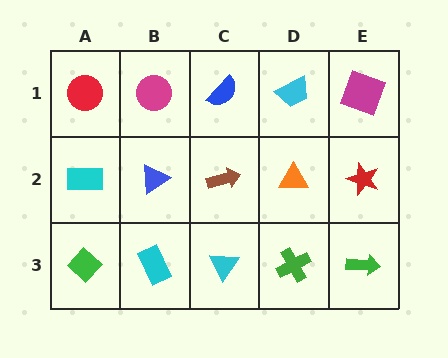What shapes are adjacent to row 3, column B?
A blue triangle (row 2, column B), a green diamond (row 3, column A), a cyan triangle (row 3, column C).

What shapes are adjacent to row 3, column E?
A red star (row 2, column E), a green cross (row 3, column D).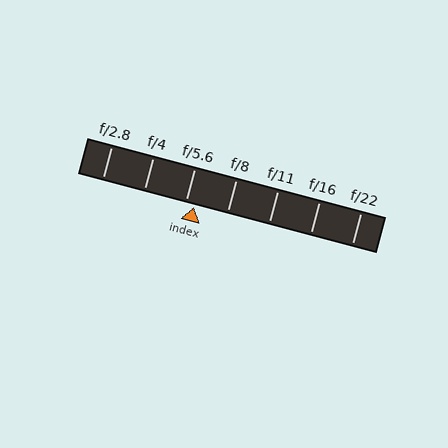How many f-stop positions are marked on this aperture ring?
There are 7 f-stop positions marked.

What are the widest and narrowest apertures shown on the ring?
The widest aperture shown is f/2.8 and the narrowest is f/22.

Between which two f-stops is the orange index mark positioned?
The index mark is between f/5.6 and f/8.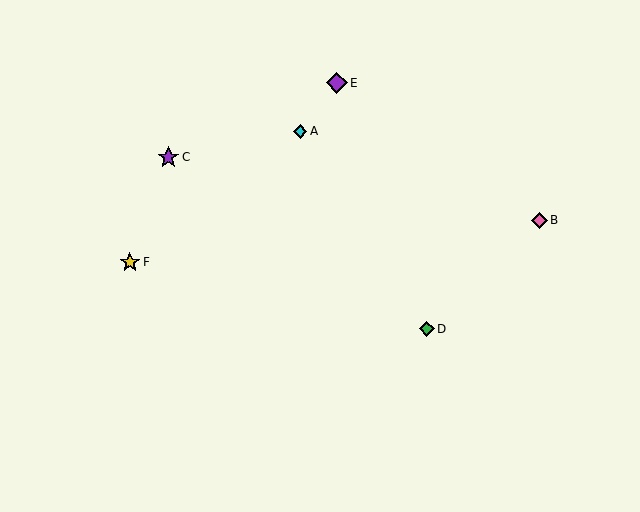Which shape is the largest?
The purple star (labeled C) is the largest.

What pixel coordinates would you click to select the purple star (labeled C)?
Click at (168, 158) to select the purple star C.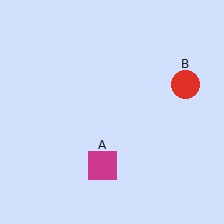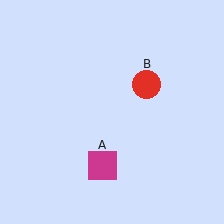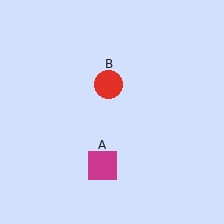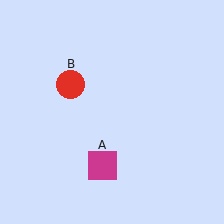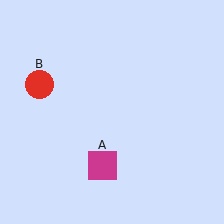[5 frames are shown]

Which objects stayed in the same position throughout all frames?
Magenta square (object A) remained stationary.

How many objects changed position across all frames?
1 object changed position: red circle (object B).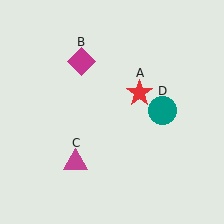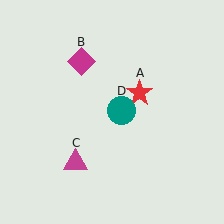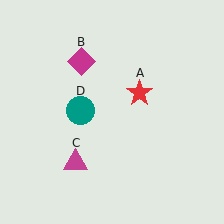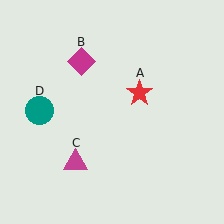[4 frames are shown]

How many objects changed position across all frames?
1 object changed position: teal circle (object D).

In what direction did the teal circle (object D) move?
The teal circle (object D) moved left.